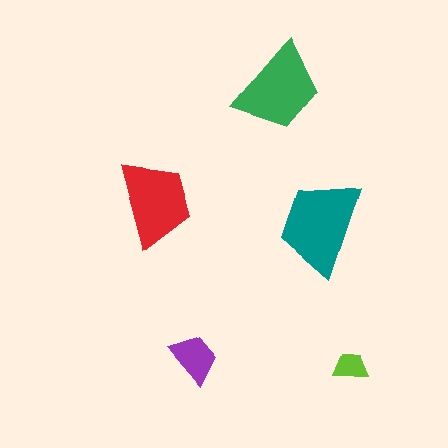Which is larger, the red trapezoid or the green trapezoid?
The green one.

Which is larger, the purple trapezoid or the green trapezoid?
The green one.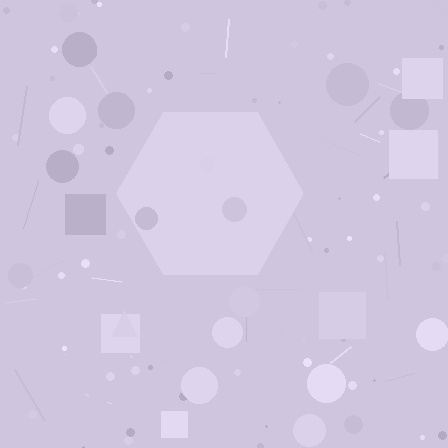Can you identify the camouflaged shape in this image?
The camouflaged shape is a hexagon.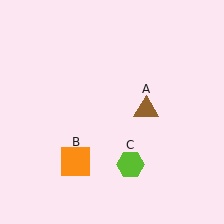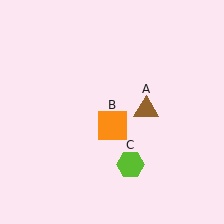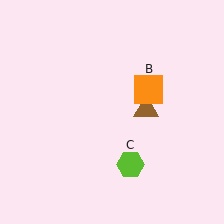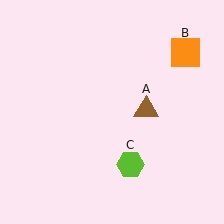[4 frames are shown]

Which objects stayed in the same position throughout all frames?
Brown triangle (object A) and lime hexagon (object C) remained stationary.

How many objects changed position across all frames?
1 object changed position: orange square (object B).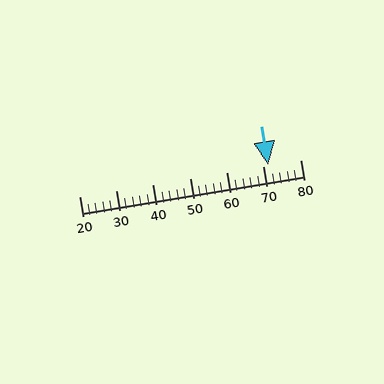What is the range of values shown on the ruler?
The ruler shows values from 20 to 80.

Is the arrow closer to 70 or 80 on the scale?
The arrow is closer to 70.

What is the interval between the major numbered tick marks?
The major tick marks are spaced 10 units apart.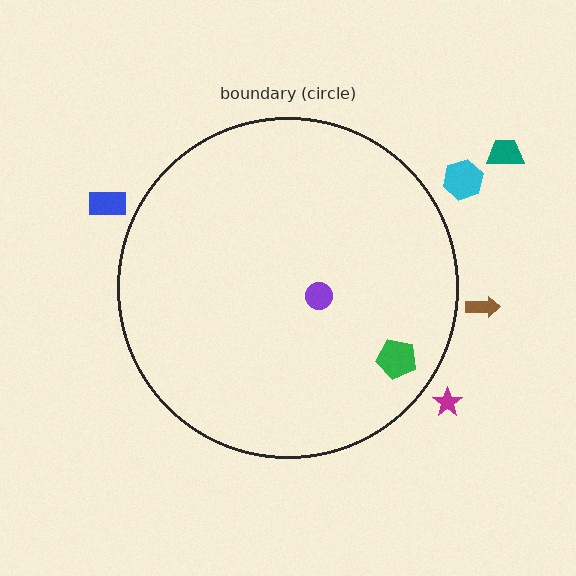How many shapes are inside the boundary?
2 inside, 5 outside.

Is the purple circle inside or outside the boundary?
Inside.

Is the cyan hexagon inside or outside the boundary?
Outside.